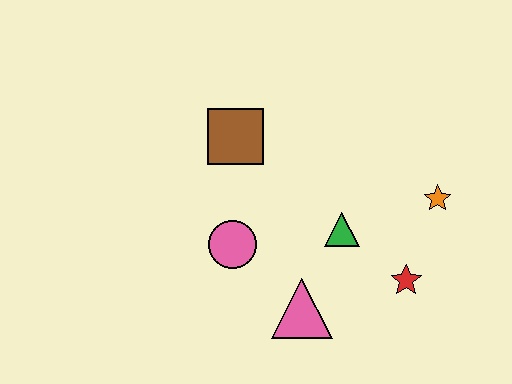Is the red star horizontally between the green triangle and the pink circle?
No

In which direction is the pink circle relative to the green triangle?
The pink circle is to the left of the green triangle.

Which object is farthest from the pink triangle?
The brown square is farthest from the pink triangle.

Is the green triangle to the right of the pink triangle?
Yes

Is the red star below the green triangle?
Yes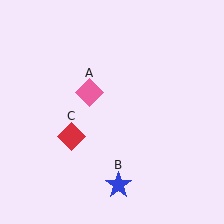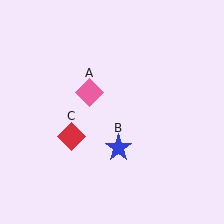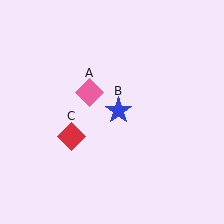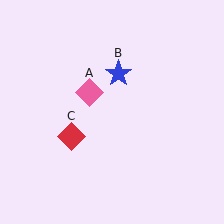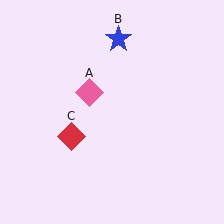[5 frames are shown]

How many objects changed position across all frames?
1 object changed position: blue star (object B).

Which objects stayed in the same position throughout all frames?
Pink diamond (object A) and red diamond (object C) remained stationary.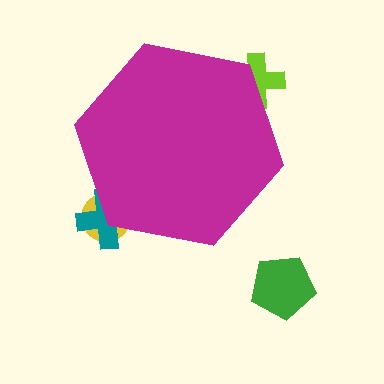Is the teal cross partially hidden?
Yes, the teal cross is partially hidden behind the magenta hexagon.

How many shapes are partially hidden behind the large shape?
3 shapes are partially hidden.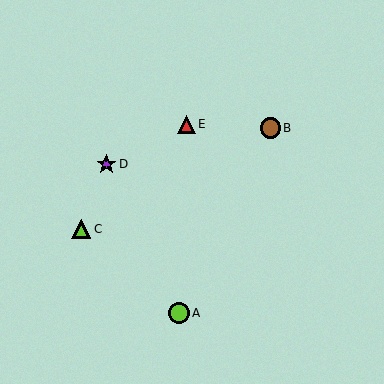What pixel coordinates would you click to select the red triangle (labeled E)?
Click at (186, 124) to select the red triangle E.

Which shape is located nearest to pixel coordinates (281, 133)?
The brown circle (labeled B) at (270, 128) is nearest to that location.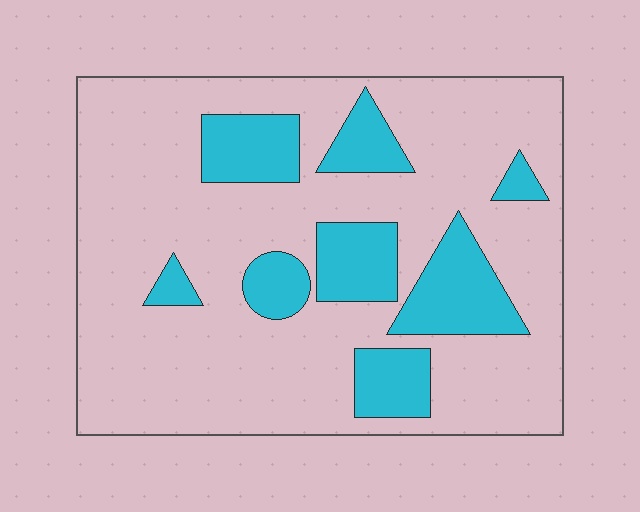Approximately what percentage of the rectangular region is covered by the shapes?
Approximately 20%.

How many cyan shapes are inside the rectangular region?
8.